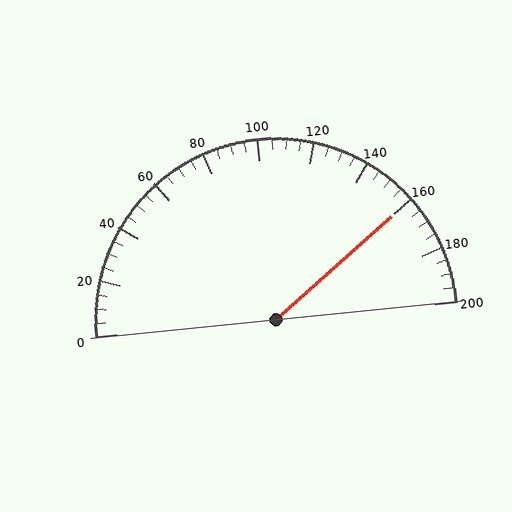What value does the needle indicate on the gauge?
The needle indicates approximately 160.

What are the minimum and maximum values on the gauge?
The gauge ranges from 0 to 200.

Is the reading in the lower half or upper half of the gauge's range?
The reading is in the upper half of the range (0 to 200).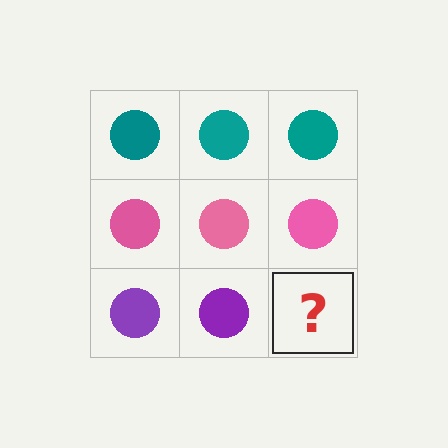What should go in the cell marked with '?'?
The missing cell should contain a purple circle.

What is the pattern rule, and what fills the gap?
The rule is that each row has a consistent color. The gap should be filled with a purple circle.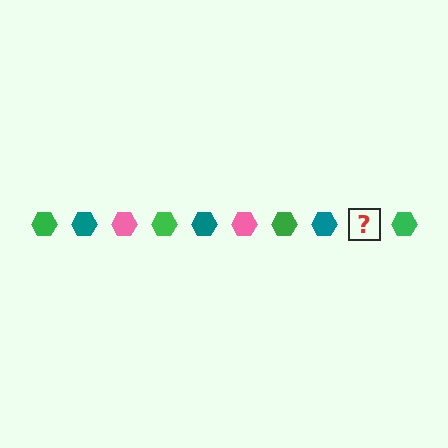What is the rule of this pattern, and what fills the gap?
The rule is that the pattern cycles through green, teal, pink hexagons. The gap should be filled with a pink hexagon.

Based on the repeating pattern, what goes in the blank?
The blank should be a pink hexagon.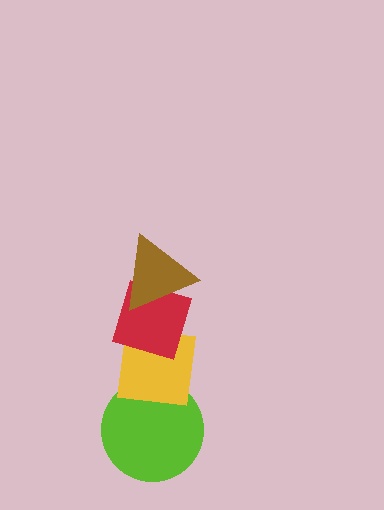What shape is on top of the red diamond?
The brown triangle is on top of the red diamond.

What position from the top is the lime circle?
The lime circle is 4th from the top.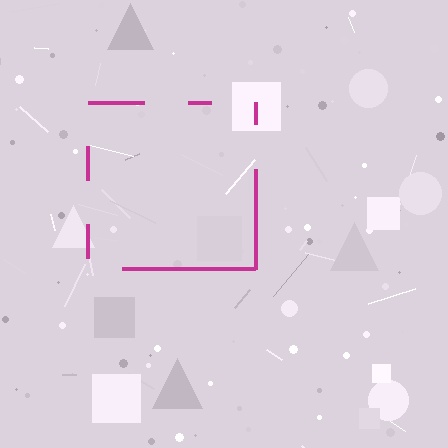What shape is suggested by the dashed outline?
The dashed outline suggests a square.